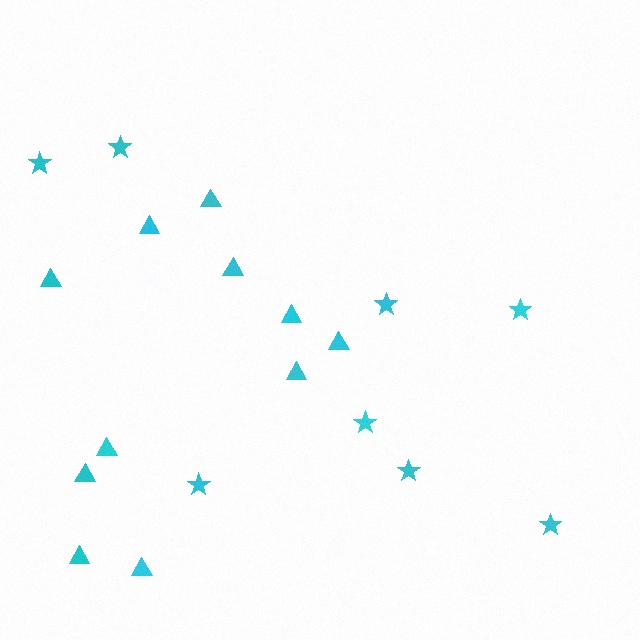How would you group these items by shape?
There are 2 groups: one group of stars (8) and one group of triangles (11).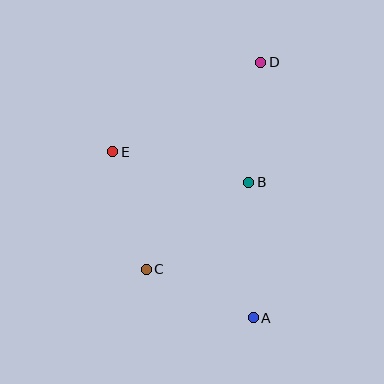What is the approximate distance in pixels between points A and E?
The distance between A and E is approximately 218 pixels.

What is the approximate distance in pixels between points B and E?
The distance between B and E is approximately 140 pixels.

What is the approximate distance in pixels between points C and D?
The distance between C and D is approximately 237 pixels.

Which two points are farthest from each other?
Points A and D are farthest from each other.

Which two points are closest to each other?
Points A and C are closest to each other.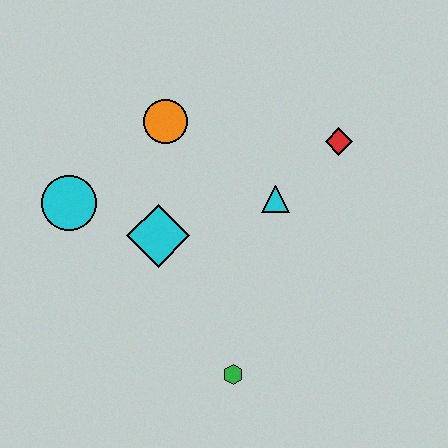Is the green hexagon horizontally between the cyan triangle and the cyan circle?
Yes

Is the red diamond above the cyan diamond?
Yes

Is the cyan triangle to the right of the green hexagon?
Yes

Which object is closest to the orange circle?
The cyan diamond is closest to the orange circle.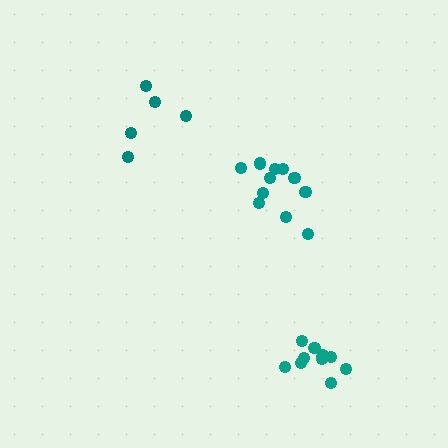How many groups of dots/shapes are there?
There are 3 groups.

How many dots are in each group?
Group 1: 11 dots, Group 2: 11 dots, Group 3: 5 dots (27 total).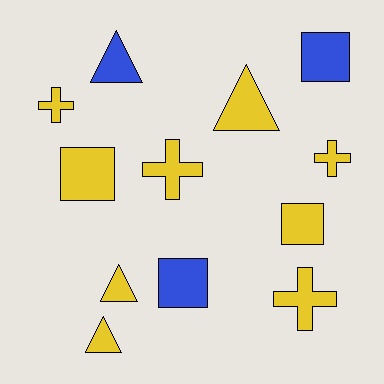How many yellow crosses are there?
There are 4 yellow crosses.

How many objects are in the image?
There are 12 objects.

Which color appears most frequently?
Yellow, with 9 objects.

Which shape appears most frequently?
Triangle, with 4 objects.